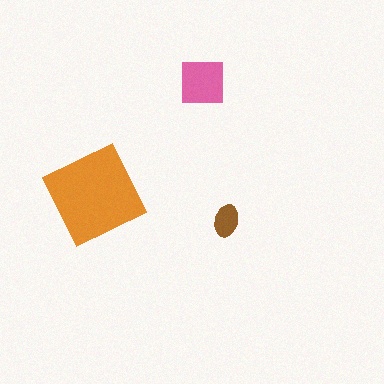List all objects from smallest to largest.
The brown ellipse, the pink square, the orange diamond.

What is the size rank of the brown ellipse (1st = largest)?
3rd.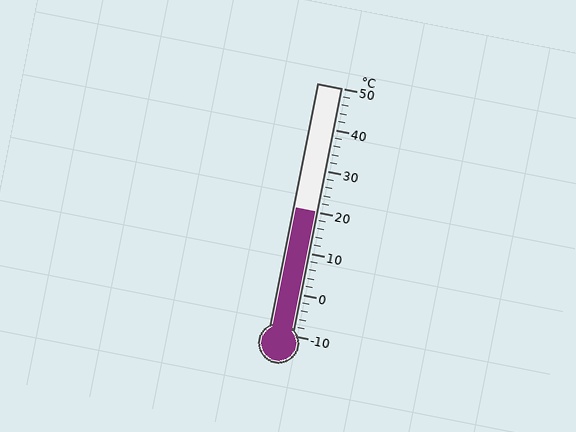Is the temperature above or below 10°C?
The temperature is above 10°C.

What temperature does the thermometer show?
The thermometer shows approximately 20°C.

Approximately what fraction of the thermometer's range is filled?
The thermometer is filled to approximately 50% of its range.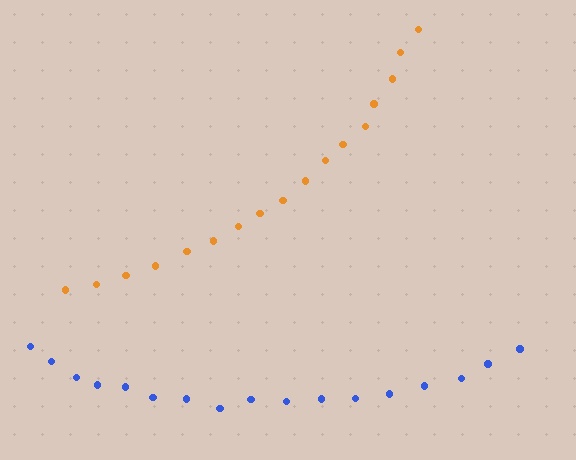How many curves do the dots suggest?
There are 2 distinct paths.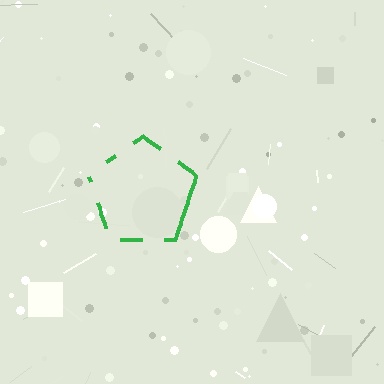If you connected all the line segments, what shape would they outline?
They would outline a pentagon.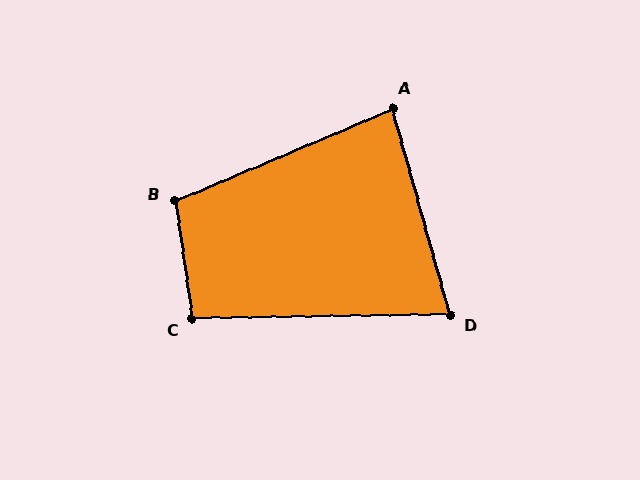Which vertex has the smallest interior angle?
D, at approximately 75 degrees.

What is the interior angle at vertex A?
Approximately 83 degrees (acute).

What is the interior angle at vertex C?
Approximately 97 degrees (obtuse).